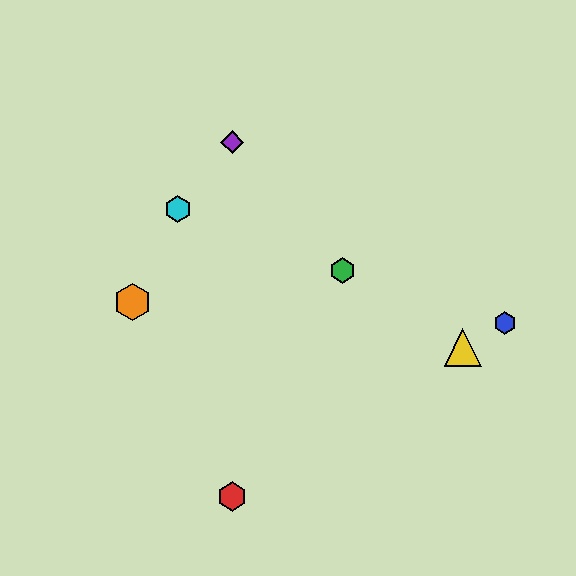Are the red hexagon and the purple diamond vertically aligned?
Yes, both are at x≈232.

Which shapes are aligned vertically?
The red hexagon, the purple diamond are aligned vertically.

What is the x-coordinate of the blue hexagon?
The blue hexagon is at x≈505.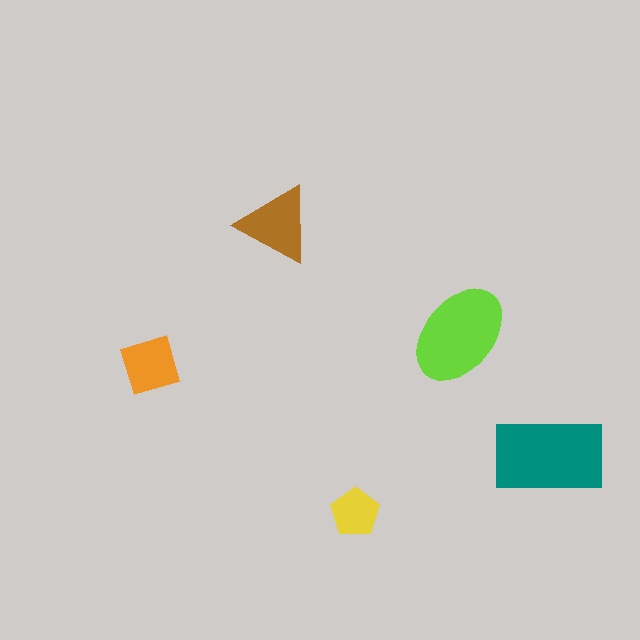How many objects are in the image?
There are 5 objects in the image.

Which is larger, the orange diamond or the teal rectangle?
The teal rectangle.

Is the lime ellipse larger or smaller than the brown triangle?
Larger.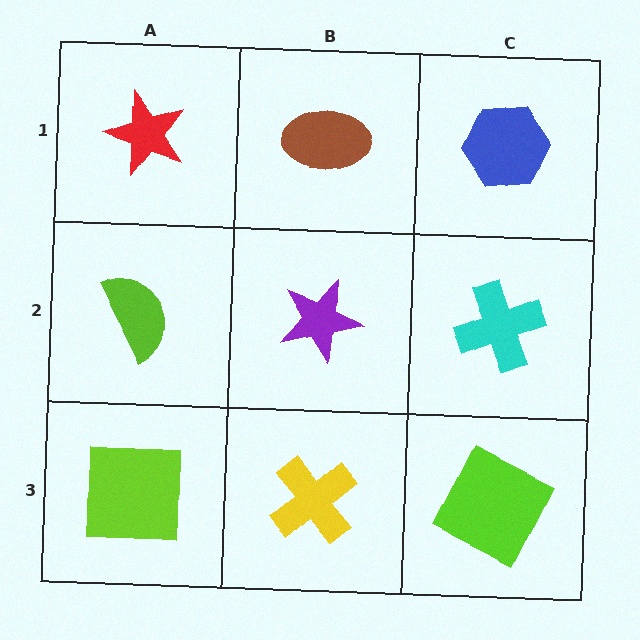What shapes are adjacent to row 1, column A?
A lime semicircle (row 2, column A), a brown ellipse (row 1, column B).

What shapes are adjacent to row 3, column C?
A cyan cross (row 2, column C), a yellow cross (row 3, column B).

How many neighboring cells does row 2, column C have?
3.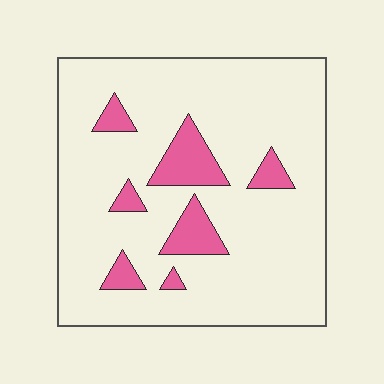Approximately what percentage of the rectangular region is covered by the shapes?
Approximately 15%.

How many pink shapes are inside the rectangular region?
7.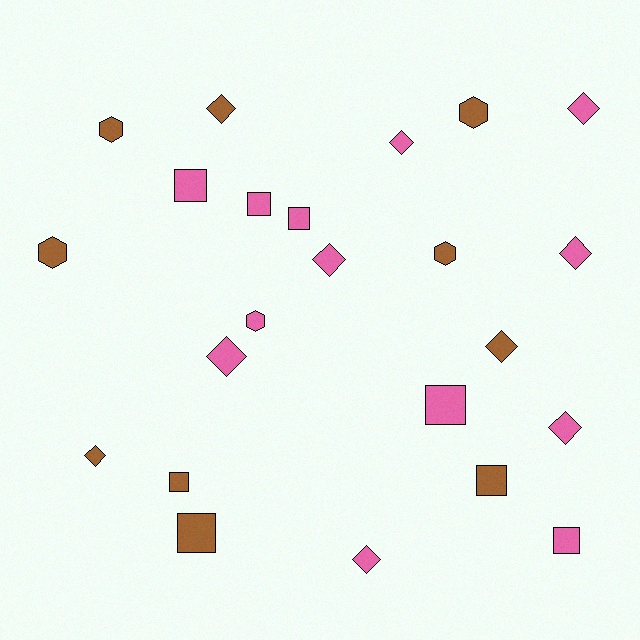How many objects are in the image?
There are 23 objects.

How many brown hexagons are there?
There are 4 brown hexagons.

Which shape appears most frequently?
Diamond, with 10 objects.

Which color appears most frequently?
Pink, with 13 objects.